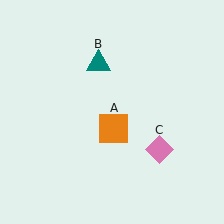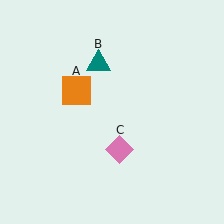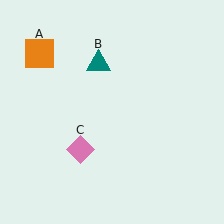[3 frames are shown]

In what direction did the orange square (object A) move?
The orange square (object A) moved up and to the left.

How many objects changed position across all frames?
2 objects changed position: orange square (object A), pink diamond (object C).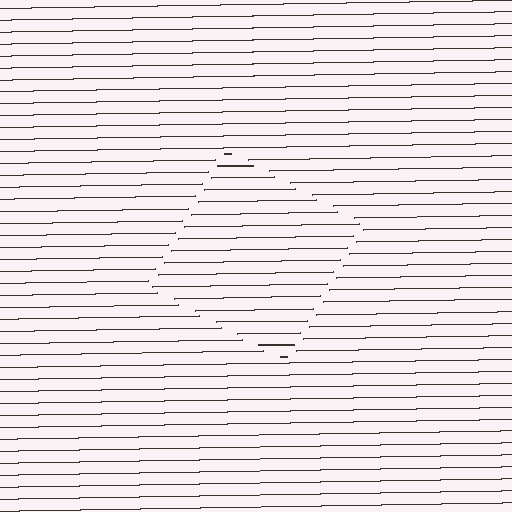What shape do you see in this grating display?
An illusory square. The interior of the shape contains the same grating, shifted by half a period — the contour is defined by the phase discontinuity where line-ends from the inner and outer gratings abut.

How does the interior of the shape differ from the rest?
The interior of the shape contains the same grating, shifted by half a period — the contour is defined by the phase discontinuity where line-ends from the inner and outer gratings abut.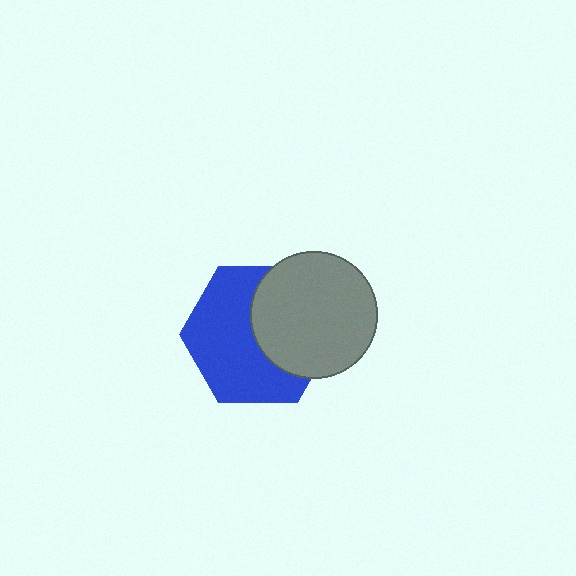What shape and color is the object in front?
The object in front is a gray circle.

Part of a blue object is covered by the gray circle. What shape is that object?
It is a hexagon.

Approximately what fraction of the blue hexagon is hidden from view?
Roughly 41% of the blue hexagon is hidden behind the gray circle.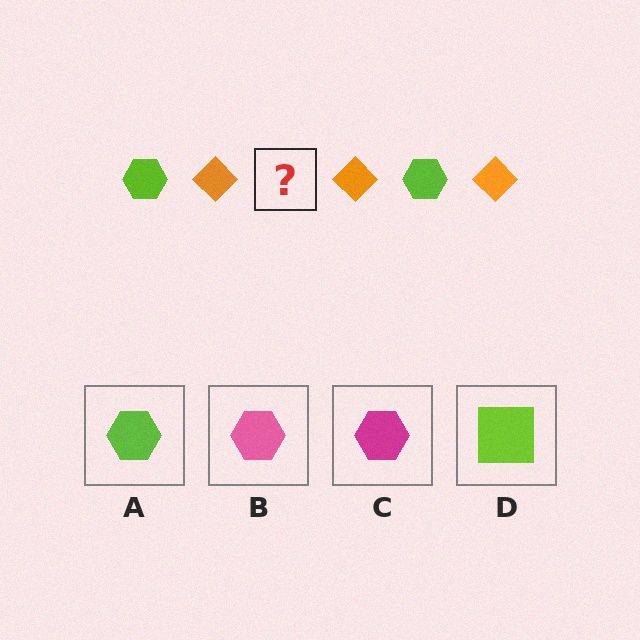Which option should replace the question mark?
Option A.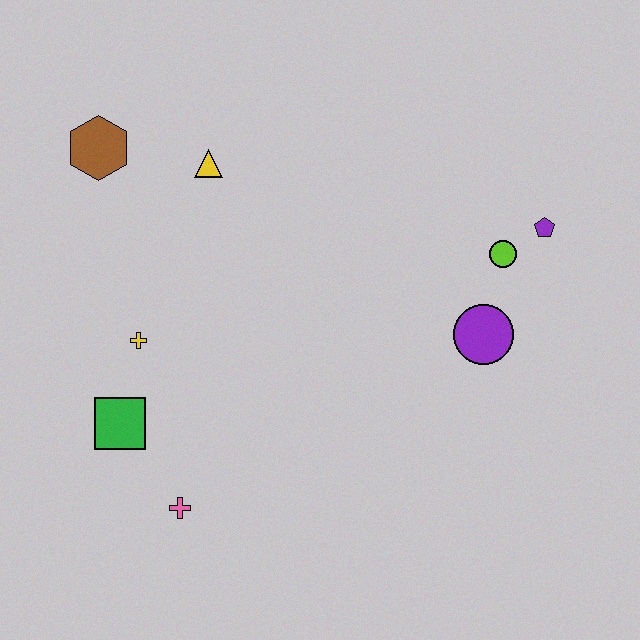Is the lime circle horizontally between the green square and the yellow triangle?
No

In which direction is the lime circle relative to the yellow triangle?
The lime circle is to the right of the yellow triangle.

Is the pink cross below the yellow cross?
Yes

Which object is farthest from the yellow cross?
The purple pentagon is farthest from the yellow cross.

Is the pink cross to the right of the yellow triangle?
No